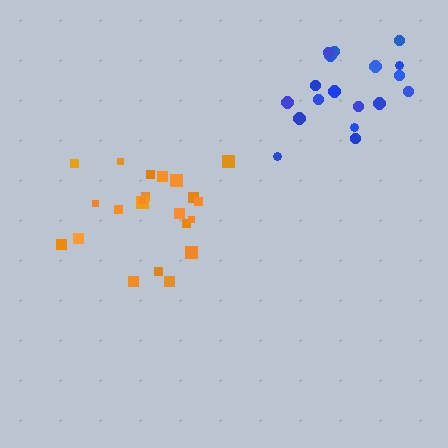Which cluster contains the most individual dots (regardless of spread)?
Orange (22).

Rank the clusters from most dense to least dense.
orange, blue.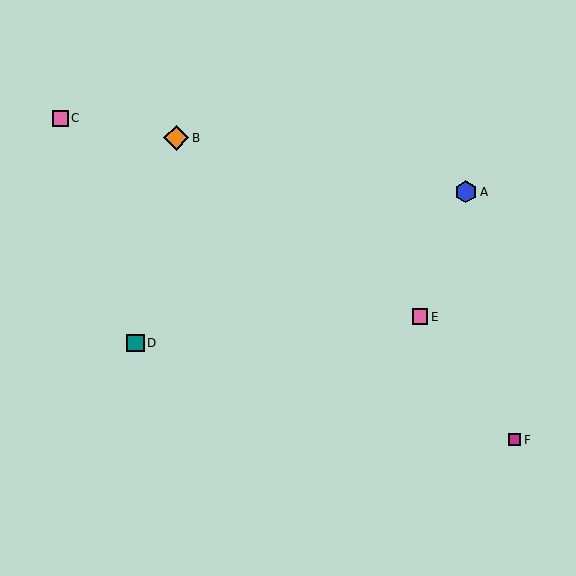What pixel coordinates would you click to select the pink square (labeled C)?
Click at (60, 118) to select the pink square C.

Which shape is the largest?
The orange diamond (labeled B) is the largest.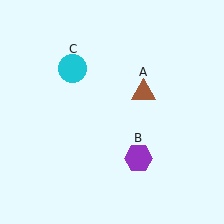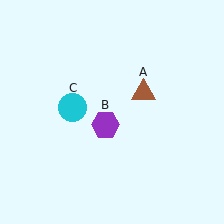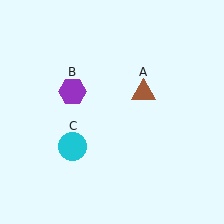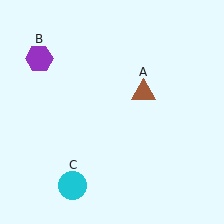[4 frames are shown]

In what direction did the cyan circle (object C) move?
The cyan circle (object C) moved down.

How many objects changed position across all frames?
2 objects changed position: purple hexagon (object B), cyan circle (object C).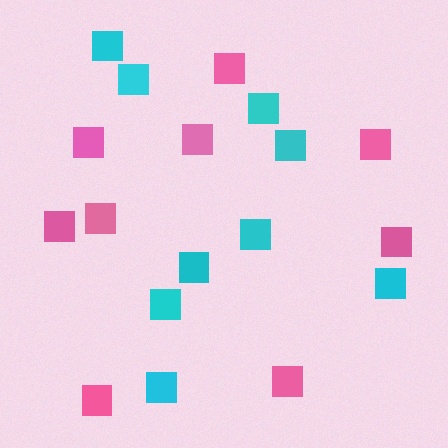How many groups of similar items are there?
There are 2 groups: one group of pink squares (9) and one group of cyan squares (9).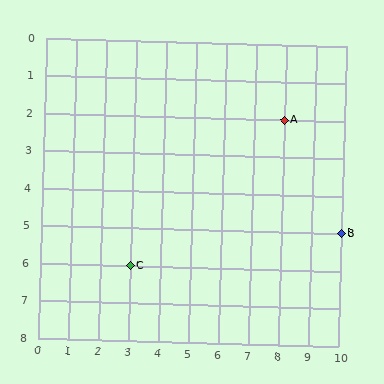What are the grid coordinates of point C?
Point C is at grid coordinates (3, 6).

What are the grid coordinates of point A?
Point A is at grid coordinates (8, 2).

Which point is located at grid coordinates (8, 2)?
Point A is at (8, 2).